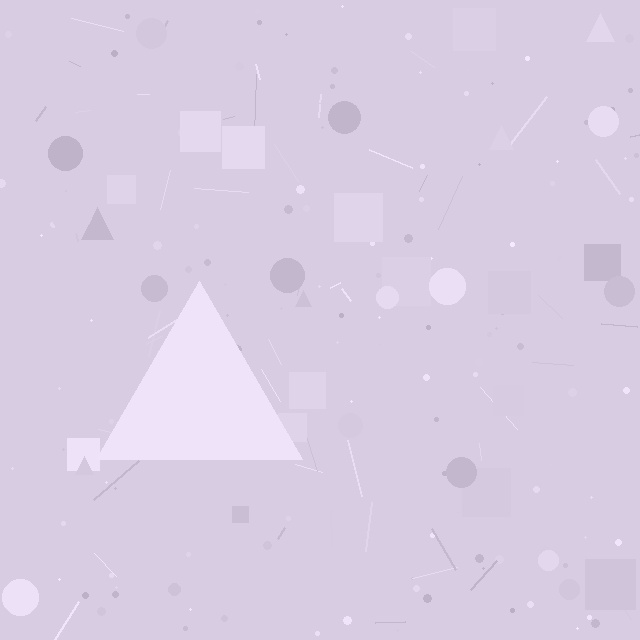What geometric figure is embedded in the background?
A triangle is embedded in the background.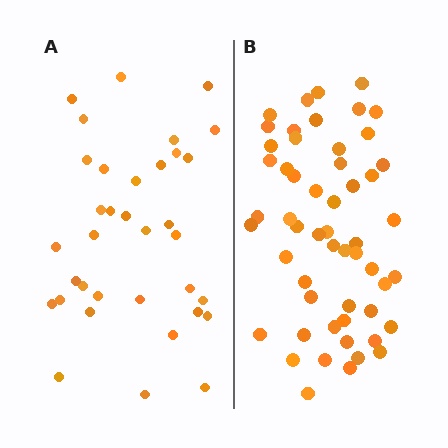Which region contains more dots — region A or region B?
Region B (the right region) has more dots.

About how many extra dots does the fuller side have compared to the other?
Region B has approximately 20 more dots than region A.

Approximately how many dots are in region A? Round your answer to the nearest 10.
About 40 dots. (The exact count is 35, which rounds to 40.)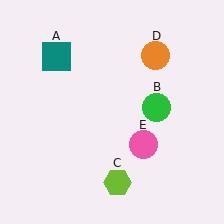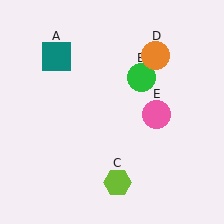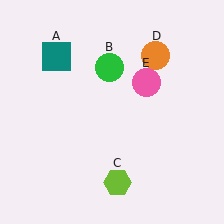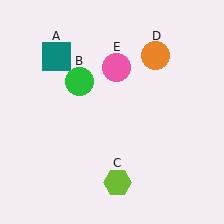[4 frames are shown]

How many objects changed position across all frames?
2 objects changed position: green circle (object B), pink circle (object E).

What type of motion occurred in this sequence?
The green circle (object B), pink circle (object E) rotated counterclockwise around the center of the scene.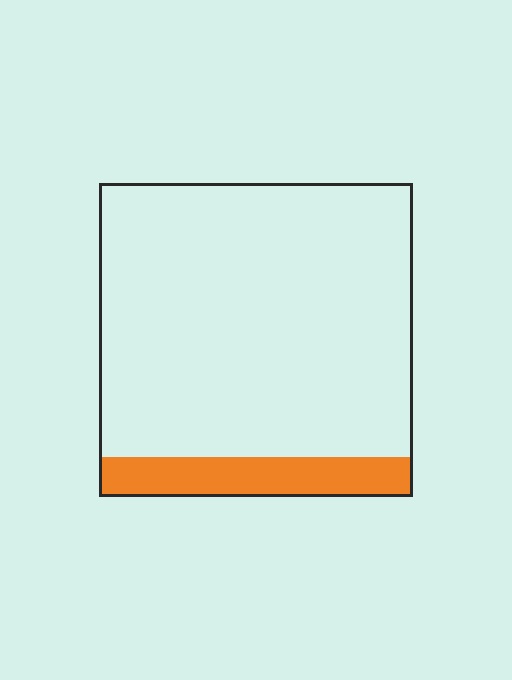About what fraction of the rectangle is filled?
About one eighth (1/8).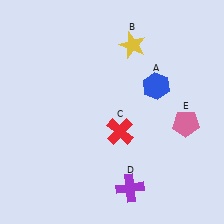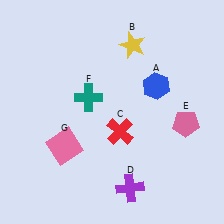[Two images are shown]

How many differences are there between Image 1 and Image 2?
There are 2 differences between the two images.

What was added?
A teal cross (F), a pink square (G) were added in Image 2.